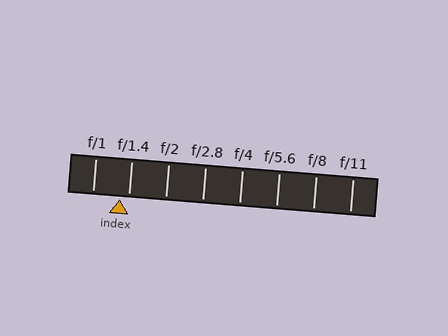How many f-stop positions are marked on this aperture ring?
There are 8 f-stop positions marked.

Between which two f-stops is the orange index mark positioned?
The index mark is between f/1 and f/1.4.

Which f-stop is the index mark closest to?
The index mark is closest to f/1.4.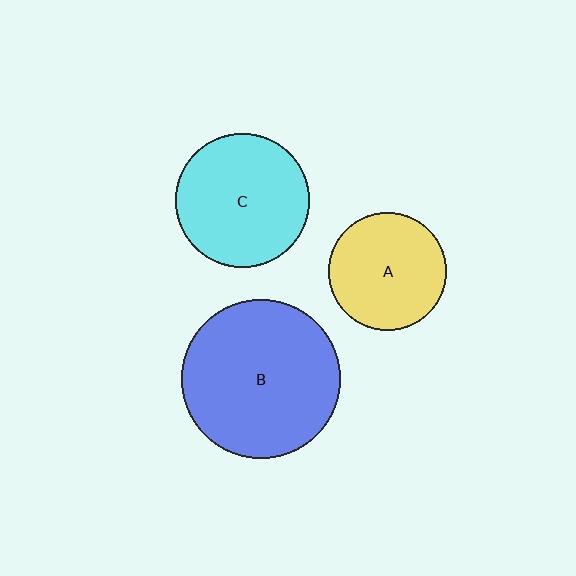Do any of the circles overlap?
No, none of the circles overlap.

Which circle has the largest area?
Circle B (blue).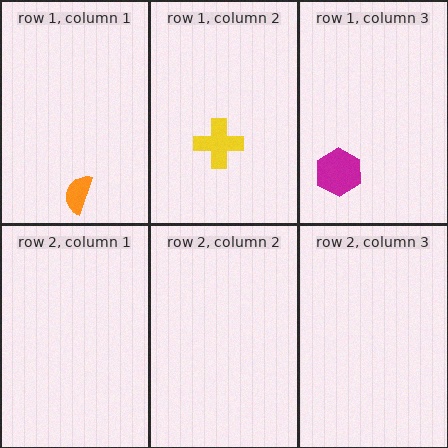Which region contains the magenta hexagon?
The row 1, column 3 region.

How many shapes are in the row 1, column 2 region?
1.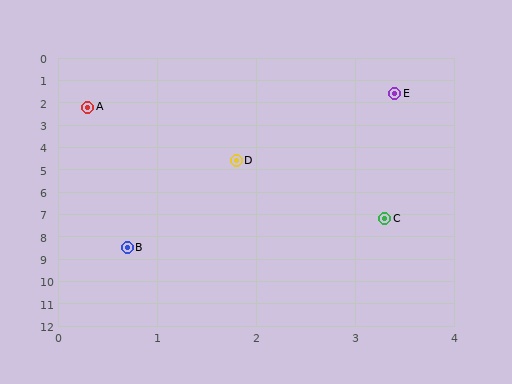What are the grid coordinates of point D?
Point D is at approximately (1.8, 4.6).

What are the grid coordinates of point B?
Point B is at approximately (0.7, 8.5).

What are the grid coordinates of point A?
Point A is at approximately (0.3, 2.2).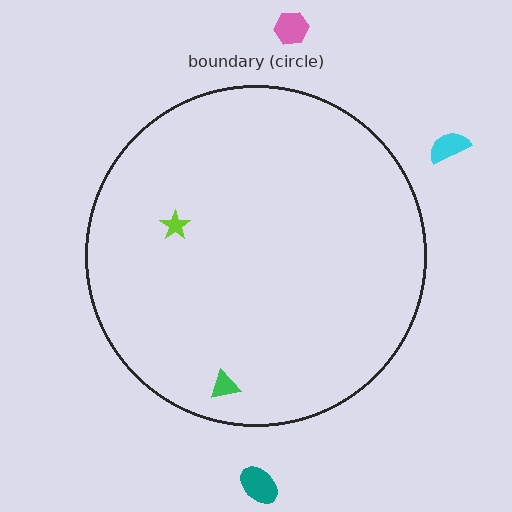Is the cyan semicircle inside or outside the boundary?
Outside.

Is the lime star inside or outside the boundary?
Inside.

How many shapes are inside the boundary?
2 inside, 3 outside.